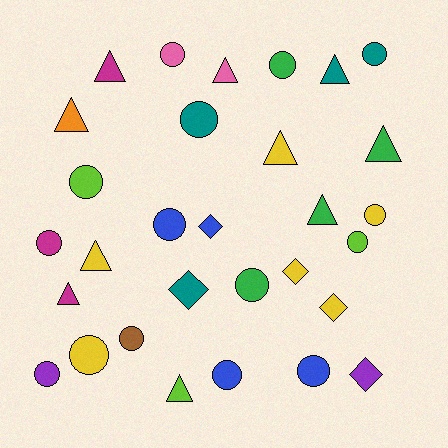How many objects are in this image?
There are 30 objects.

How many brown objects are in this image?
There is 1 brown object.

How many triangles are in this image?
There are 10 triangles.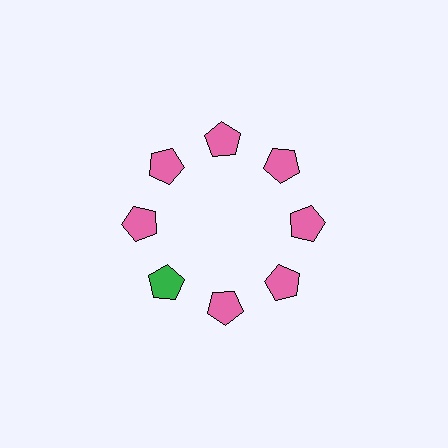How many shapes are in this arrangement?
There are 8 shapes arranged in a ring pattern.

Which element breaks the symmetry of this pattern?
The green pentagon at roughly the 8 o'clock position breaks the symmetry. All other shapes are pink pentagons.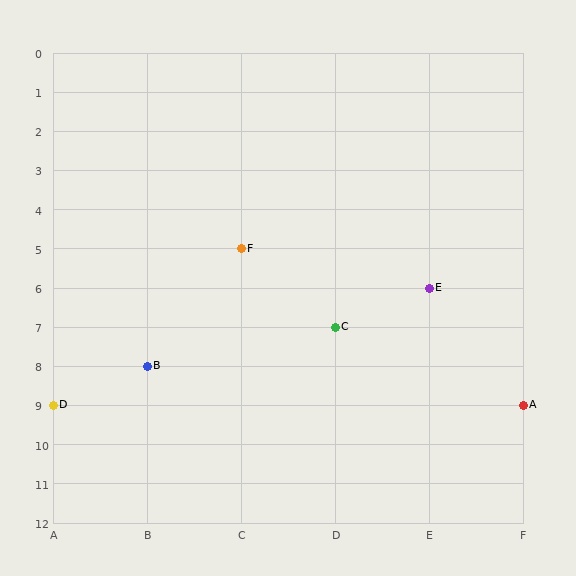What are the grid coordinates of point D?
Point D is at grid coordinates (A, 9).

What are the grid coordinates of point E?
Point E is at grid coordinates (E, 6).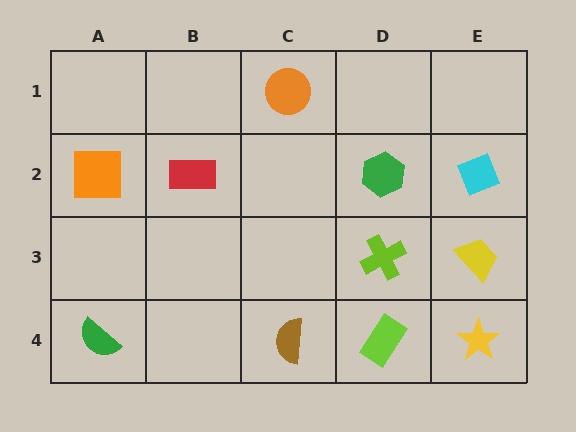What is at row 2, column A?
An orange square.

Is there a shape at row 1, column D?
No, that cell is empty.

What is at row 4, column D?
A lime rectangle.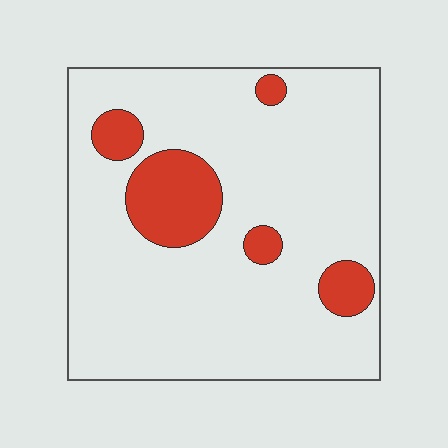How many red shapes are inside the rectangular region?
5.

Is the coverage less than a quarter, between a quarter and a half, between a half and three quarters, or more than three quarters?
Less than a quarter.